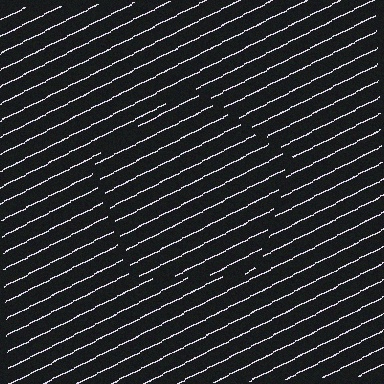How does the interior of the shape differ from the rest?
The interior of the shape contains the same grating, shifted by half a period — the contour is defined by the phase discontinuity where line-ends from the inner and outer gratings abut.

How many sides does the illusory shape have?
5 sides — the line-ends trace a pentagon.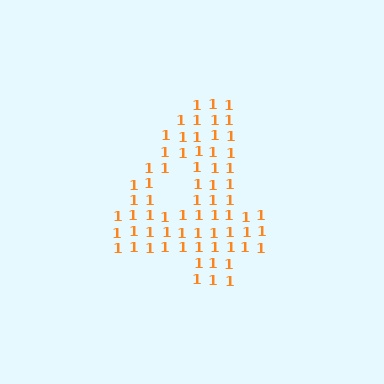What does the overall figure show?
The overall figure shows the digit 4.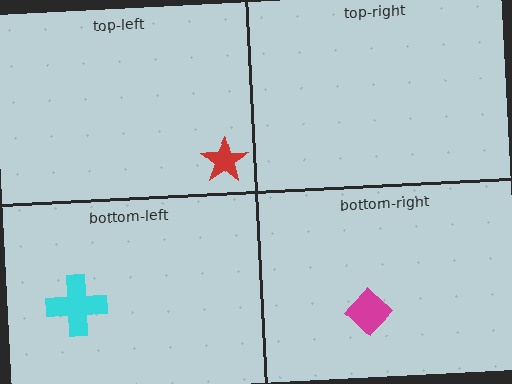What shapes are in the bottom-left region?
The cyan cross.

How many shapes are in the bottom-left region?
1.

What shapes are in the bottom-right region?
The magenta diamond.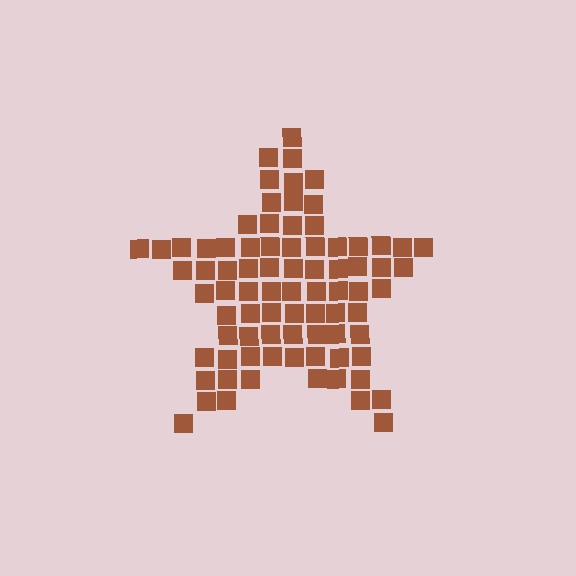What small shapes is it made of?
It is made of small squares.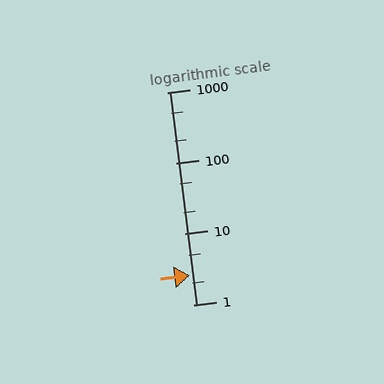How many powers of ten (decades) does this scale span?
The scale spans 3 decades, from 1 to 1000.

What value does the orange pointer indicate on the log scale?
The pointer indicates approximately 2.6.